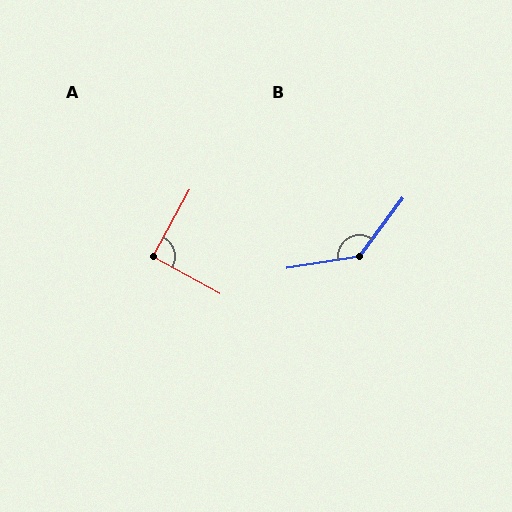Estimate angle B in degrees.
Approximately 135 degrees.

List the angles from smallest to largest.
A (90°), B (135°).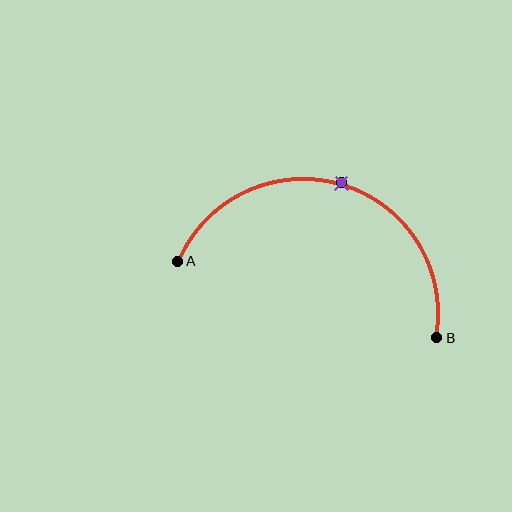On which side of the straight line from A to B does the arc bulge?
The arc bulges above the straight line connecting A and B.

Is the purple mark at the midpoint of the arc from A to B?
Yes. The purple mark lies on the arc at equal arc-length from both A and B — it is the arc midpoint.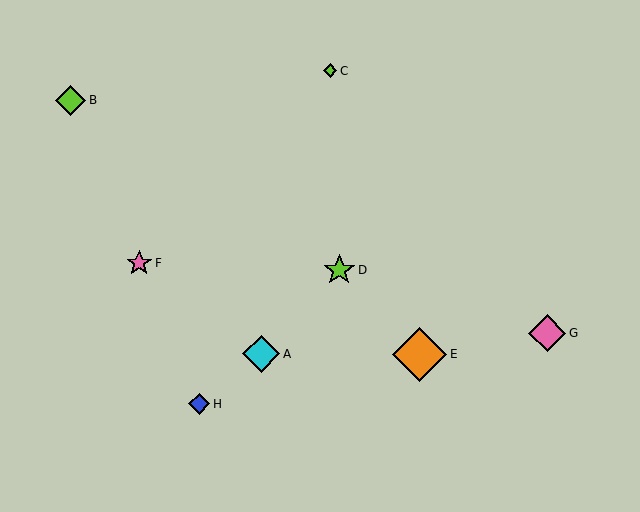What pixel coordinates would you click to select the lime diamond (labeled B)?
Click at (70, 100) to select the lime diamond B.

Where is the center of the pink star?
The center of the pink star is at (139, 263).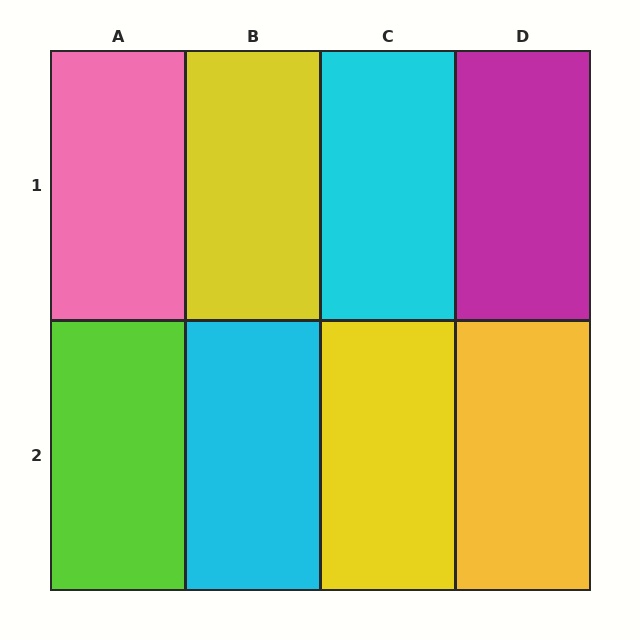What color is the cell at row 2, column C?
Yellow.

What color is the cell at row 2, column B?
Cyan.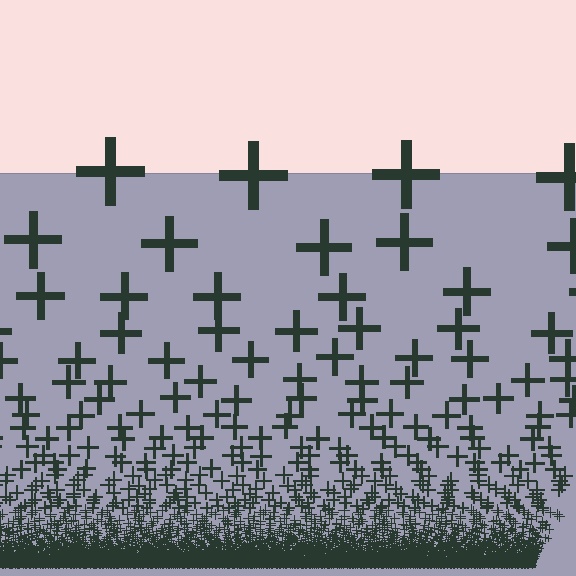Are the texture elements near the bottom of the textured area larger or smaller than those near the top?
Smaller. The gradient is inverted — elements near the bottom are smaller and denser.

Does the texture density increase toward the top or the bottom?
Density increases toward the bottom.